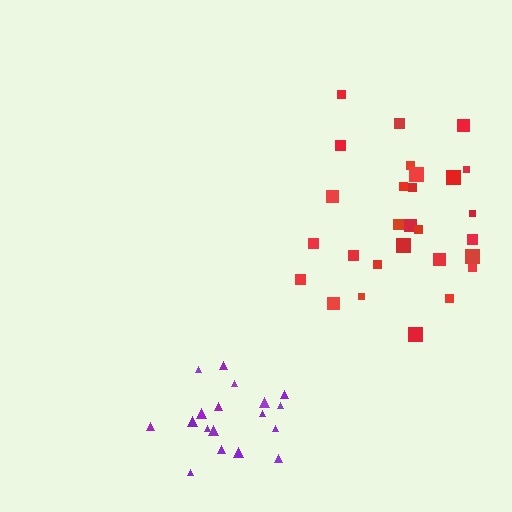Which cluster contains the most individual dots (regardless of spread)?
Red (28).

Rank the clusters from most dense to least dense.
purple, red.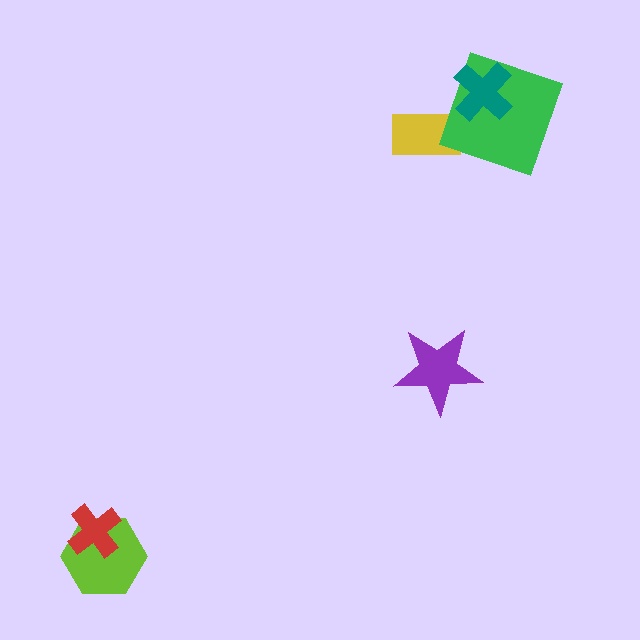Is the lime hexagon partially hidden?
Yes, it is partially covered by another shape.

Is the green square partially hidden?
Yes, it is partially covered by another shape.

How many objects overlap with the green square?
1 object overlaps with the green square.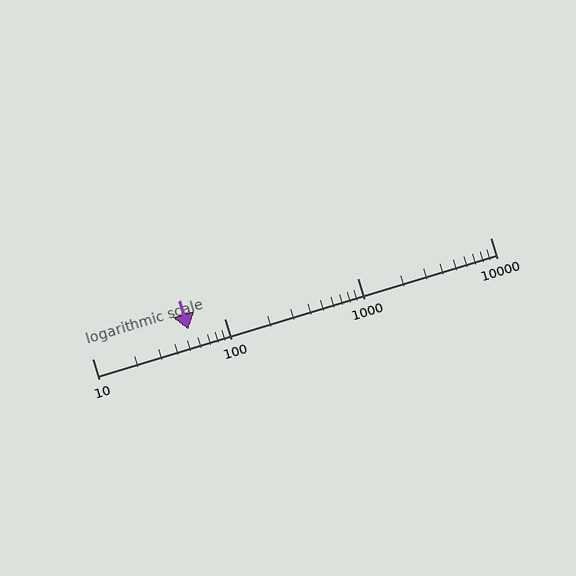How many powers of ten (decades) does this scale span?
The scale spans 3 decades, from 10 to 10000.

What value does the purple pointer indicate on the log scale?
The pointer indicates approximately 53.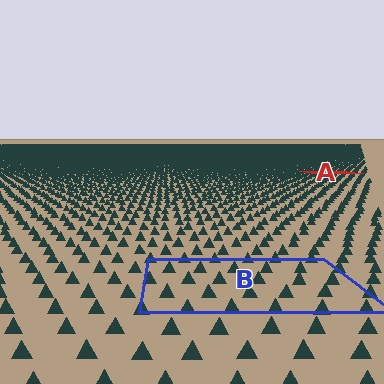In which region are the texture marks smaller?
The texture marks are smaller in region A, because it is farther away.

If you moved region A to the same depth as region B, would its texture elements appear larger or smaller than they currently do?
They would appear larger. At a closer depth, the same texture elements are projected at a bigger on-screen size.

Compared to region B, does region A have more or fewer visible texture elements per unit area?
Region A has more texture elements per unit area — they are packed more densely because it is farther away.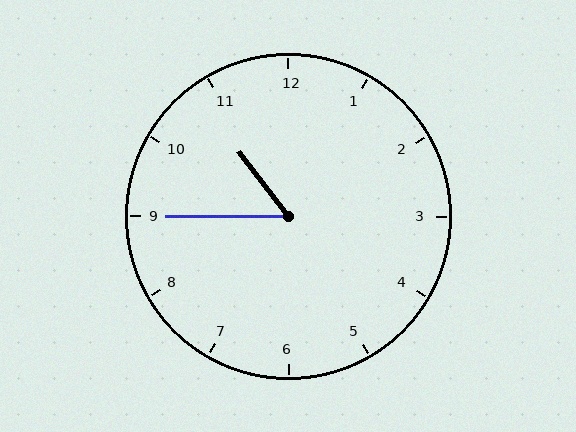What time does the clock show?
10:45.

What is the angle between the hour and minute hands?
Approximately 52 degrees.